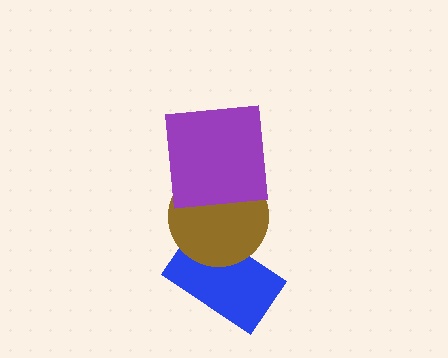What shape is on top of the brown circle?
The purple square is on top of the brown circle.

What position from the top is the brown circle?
The brown circle is 2nd from the top.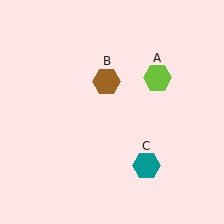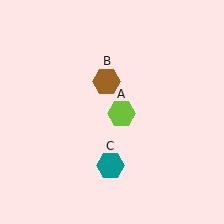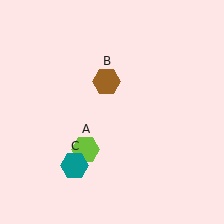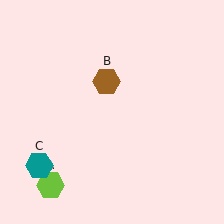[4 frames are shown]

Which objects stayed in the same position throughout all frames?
Brown hexagon (object B) remained stationary.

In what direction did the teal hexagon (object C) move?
The teal hexagon (object C) moved left.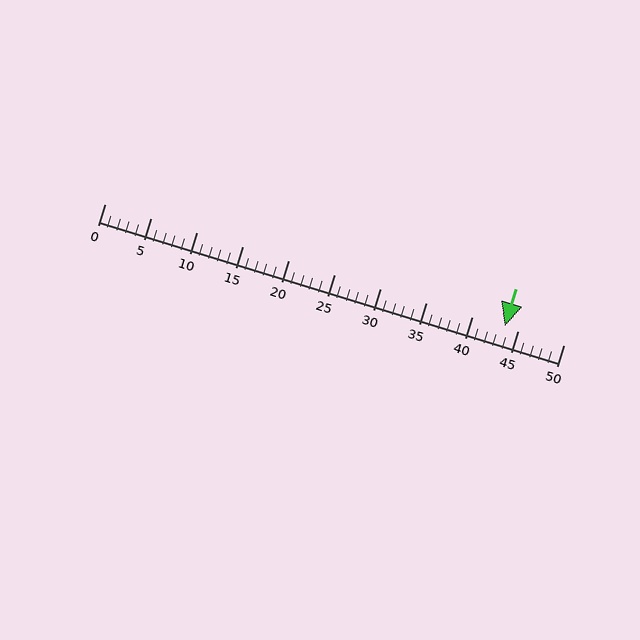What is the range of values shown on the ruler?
The ruler shows values from 0 to 50.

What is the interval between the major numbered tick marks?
The major tick marks are spaced 5 units apart.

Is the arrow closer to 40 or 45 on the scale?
The arrow is closer to 45.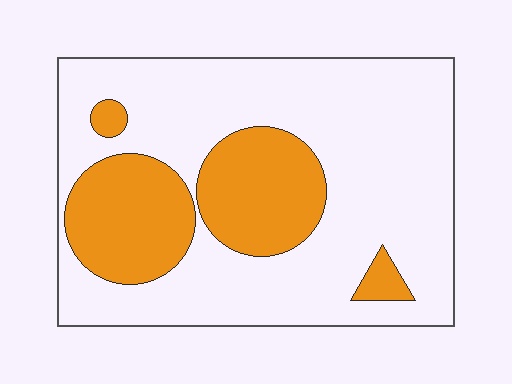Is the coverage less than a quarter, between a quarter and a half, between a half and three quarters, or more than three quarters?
Between a quarter and a half.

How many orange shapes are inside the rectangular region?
4.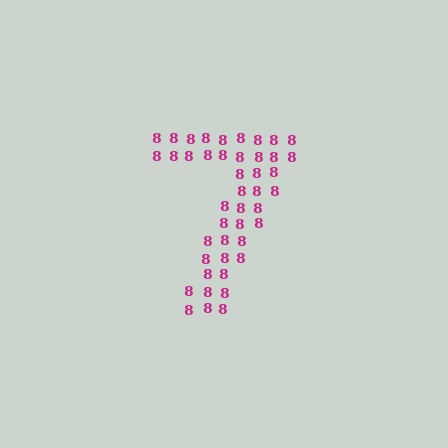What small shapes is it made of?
It is made of small digit 8's.